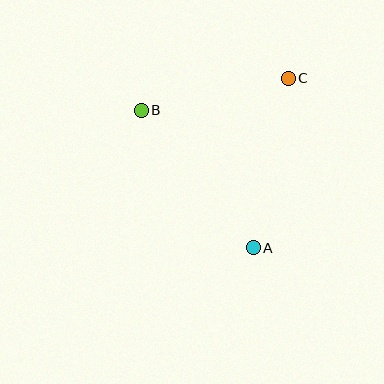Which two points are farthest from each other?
Points A and B are farthest from each other.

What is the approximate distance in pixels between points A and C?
The distance between A and C is approximately 173 pixels.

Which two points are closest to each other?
Points B and C are closest to each other.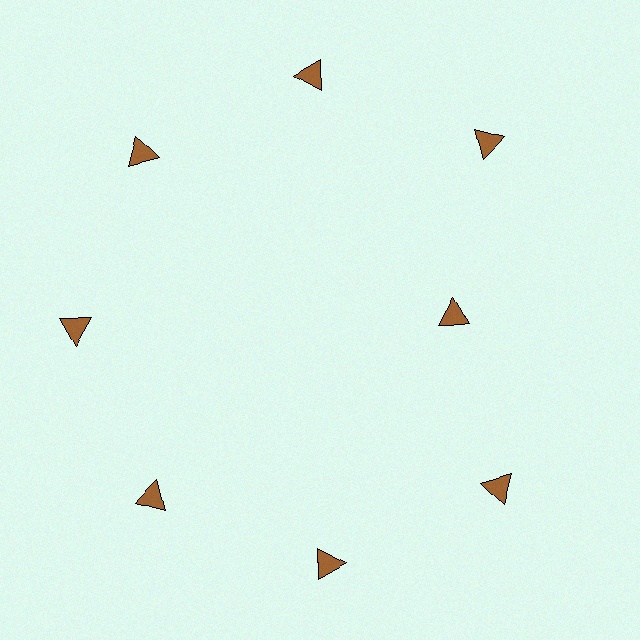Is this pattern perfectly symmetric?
No. The 8 brown triangles are arranged in a ring, but one element near the 3 o'clock position is pulled inward toward the center, breaking the 8-fold rotational symmetry.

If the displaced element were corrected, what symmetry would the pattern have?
It would have 8-fold rotational symmetry — the pattern would map onto itself every 45 degrees.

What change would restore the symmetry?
The symmetry would be restored by moving it outward, back onto the ring so that all 8 triangles sit at equal angles and equal distance from the center.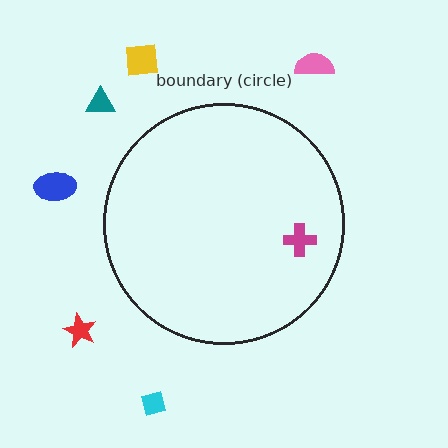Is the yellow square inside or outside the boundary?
Outside.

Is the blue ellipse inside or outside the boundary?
Outside.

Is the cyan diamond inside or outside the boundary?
Outside.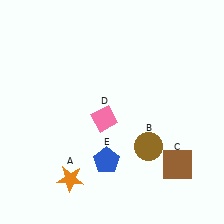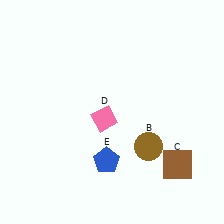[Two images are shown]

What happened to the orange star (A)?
The orange star (A) was removed in Image 2. It was in the bottom-left area of Image 1.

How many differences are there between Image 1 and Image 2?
There is 1 difference between the two images.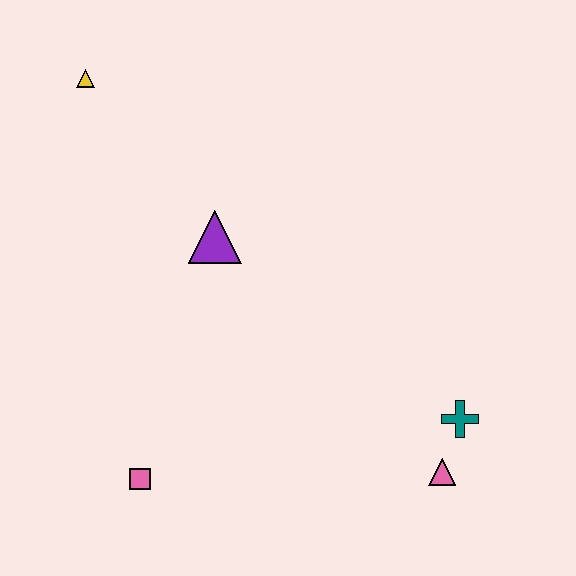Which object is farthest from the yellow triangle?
The pink triangle is farthest from the yellow triangle.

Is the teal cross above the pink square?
Yes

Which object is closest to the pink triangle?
The teal cross is closest to the pink triangle.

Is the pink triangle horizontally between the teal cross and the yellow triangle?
Yes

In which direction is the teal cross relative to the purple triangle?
The teal cross is to the right of the purple triangle.